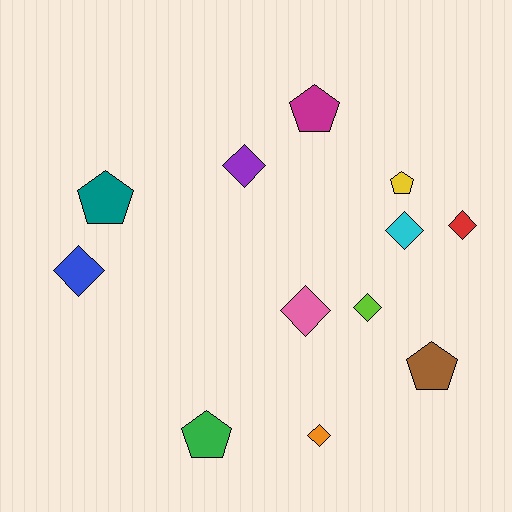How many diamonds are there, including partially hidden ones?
There are 7 diamonds.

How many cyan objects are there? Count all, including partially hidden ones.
There is 1 cyan object.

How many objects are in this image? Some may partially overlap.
There are 12 objects.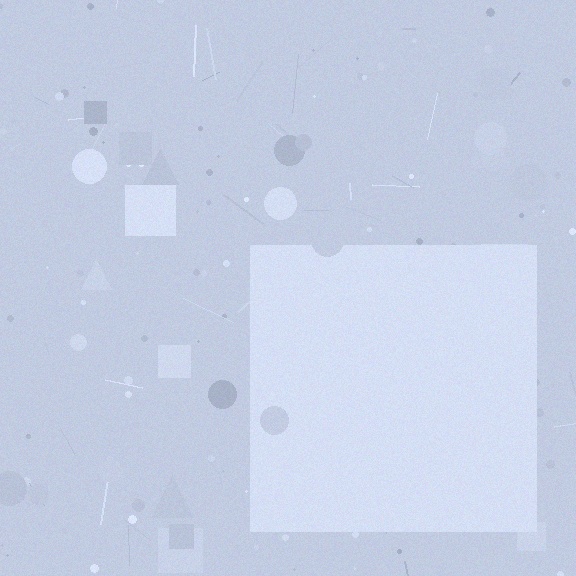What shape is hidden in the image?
A square is hidden in the image.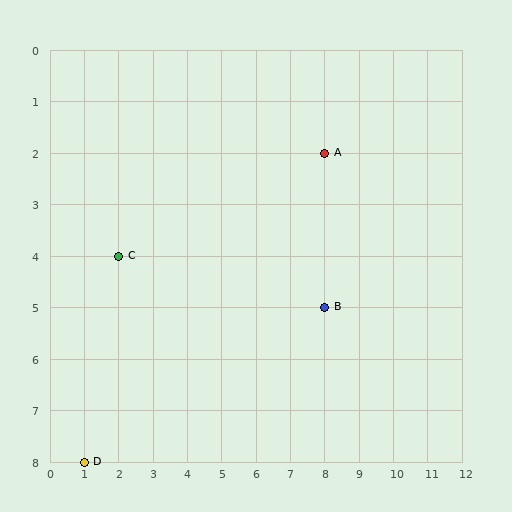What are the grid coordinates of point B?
Point B is at grid coordinates (8, 5).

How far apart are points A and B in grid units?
Points A and B are 3 rows apart.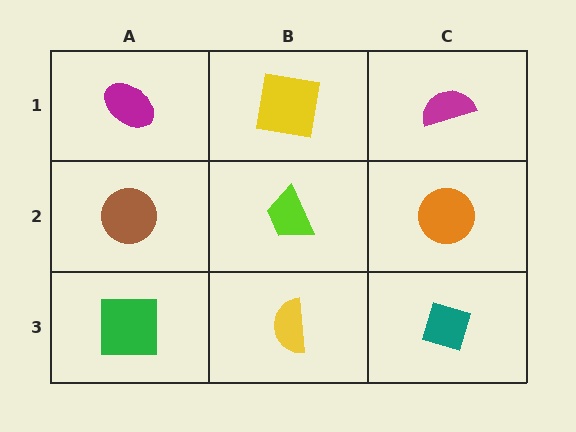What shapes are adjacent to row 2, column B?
A yellow square (row 1, column B), a yellow semicircle (row 3, column B), a brown circle (row 2, column A), an orange circle (row 2, column C).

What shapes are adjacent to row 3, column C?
An orange circle (row 2, column C), a yellow semicircle (row 3, column B).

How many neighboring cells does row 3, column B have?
3.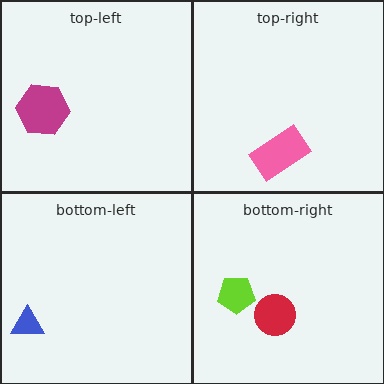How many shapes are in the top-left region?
1.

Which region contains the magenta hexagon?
The top-left region.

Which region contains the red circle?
The bottom-right region.